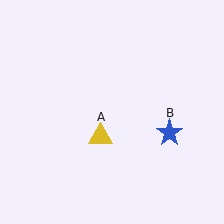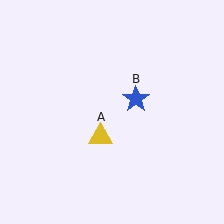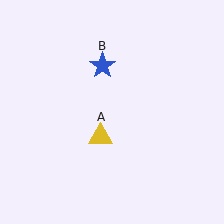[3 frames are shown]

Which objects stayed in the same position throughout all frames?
Yellow triangle (object A) remained stationary.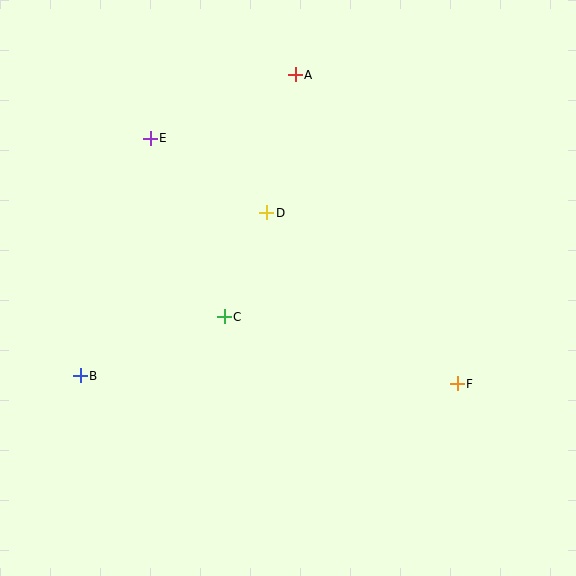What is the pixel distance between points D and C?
The distance between D and C is 113 pixels.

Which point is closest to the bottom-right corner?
Point F is closest to the bottom-right corner.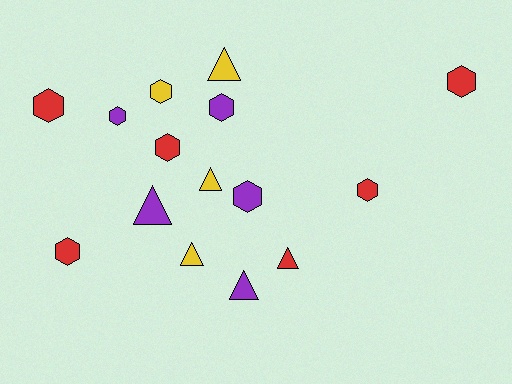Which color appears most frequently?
Red, with 6 objects.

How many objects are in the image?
There are 15 objects.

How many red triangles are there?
There is 1 red triangle.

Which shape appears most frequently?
Hexagon, with 9 objects.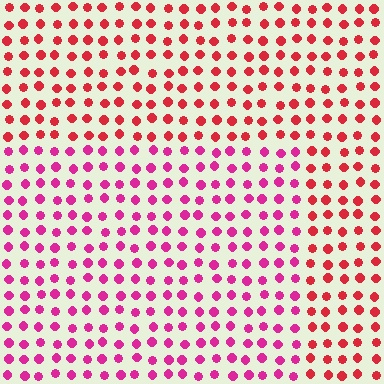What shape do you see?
I see a rectangle.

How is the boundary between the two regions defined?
The boundary is defined purely by a slight shift in hue (about 32 degrees). Spacing, size, and orientation are identical on both sides.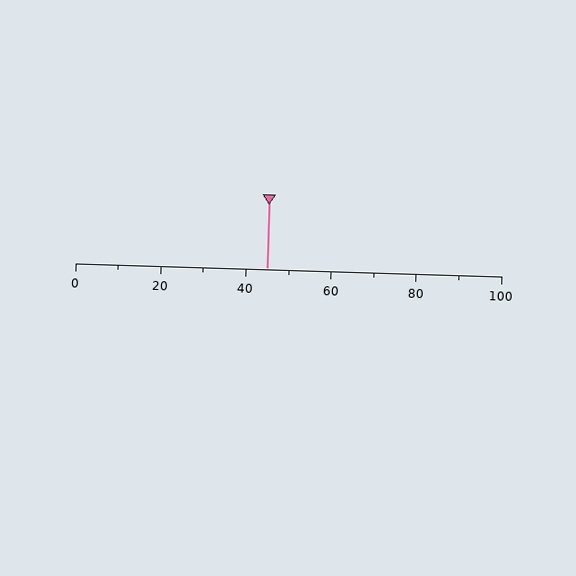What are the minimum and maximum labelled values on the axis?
The axis runs from 0 to 100.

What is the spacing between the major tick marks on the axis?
The major ticks are spaced 20 apart.